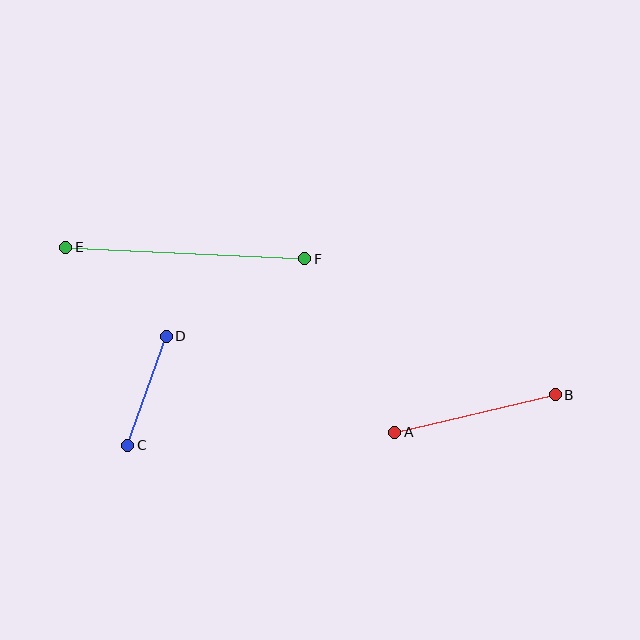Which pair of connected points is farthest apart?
Points E and F are farthest apart.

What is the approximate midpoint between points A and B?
The midpoint is at approximately (475, 414) pixels.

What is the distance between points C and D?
The distance is approximately 115 pixels.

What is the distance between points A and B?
The distance is approximately 165 pixels.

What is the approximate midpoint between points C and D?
The midpoint is at approximately (147, 391) pixels.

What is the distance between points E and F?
The distance is approximately 239 pixels.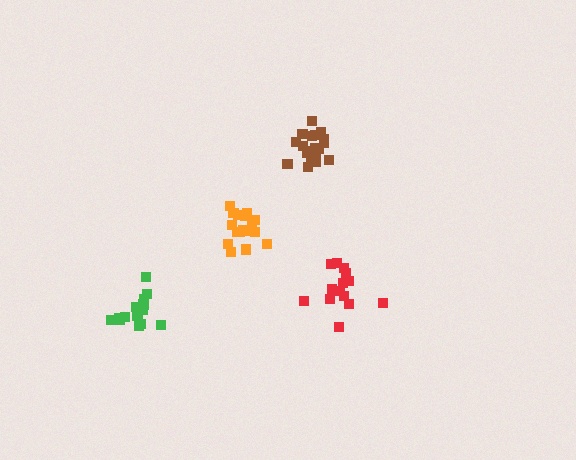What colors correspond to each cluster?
The clusters are colored: brown, orange, green, red.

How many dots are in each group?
Group 1: 19 dots, Group 2: 18 dots, Group 3: 15 dots, Group 4: 14 dots (66 total).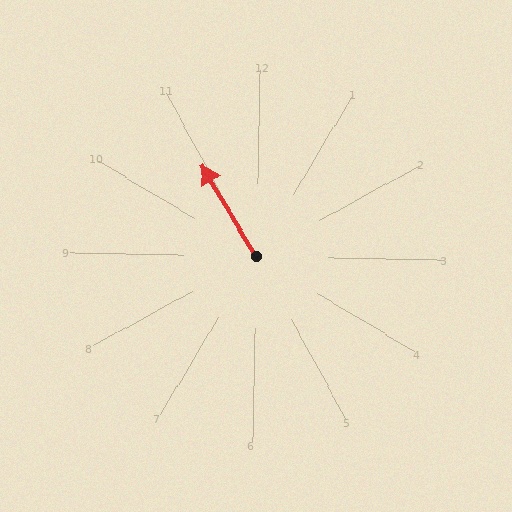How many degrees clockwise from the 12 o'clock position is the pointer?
Approximately 328 degrees.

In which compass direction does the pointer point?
Northwest.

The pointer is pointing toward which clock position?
Roughly 11 o'clock.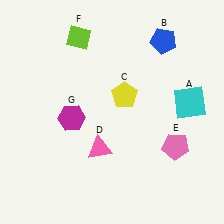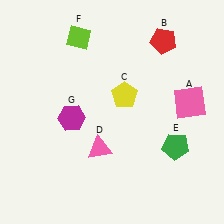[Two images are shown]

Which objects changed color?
A changed from cyan to pink. B changed from blue to red. E changed from pink to green.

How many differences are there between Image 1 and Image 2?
There are 3 differences between the two images.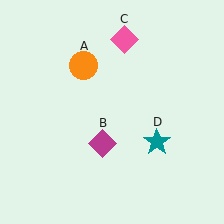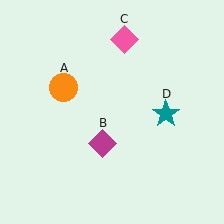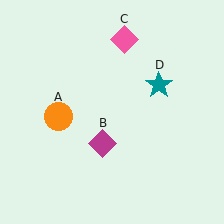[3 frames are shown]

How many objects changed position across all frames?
2 objects changed position: orange circle (object A), teal star (object D).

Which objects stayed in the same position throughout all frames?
Magenta diamond (object B) and pink diamond (object C) remained stationary.